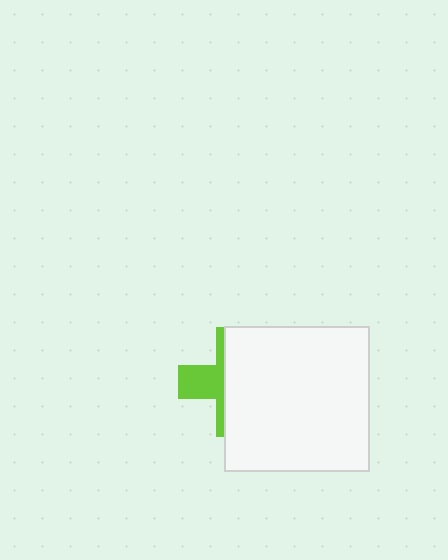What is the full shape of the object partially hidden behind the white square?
The partially hidden object is a lime cross.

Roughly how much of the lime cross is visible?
A small part of it is visible (roughly 34%).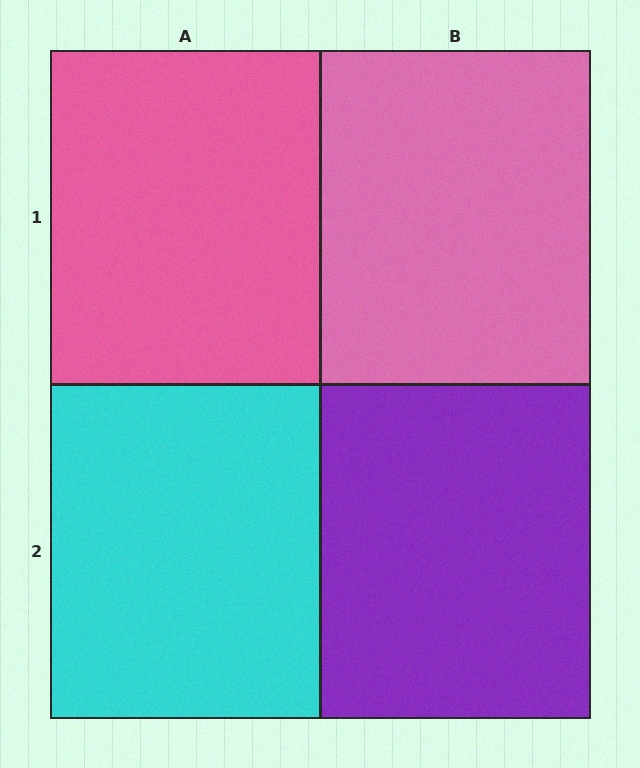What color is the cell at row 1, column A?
Pink.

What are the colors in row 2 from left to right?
Cyan, purple.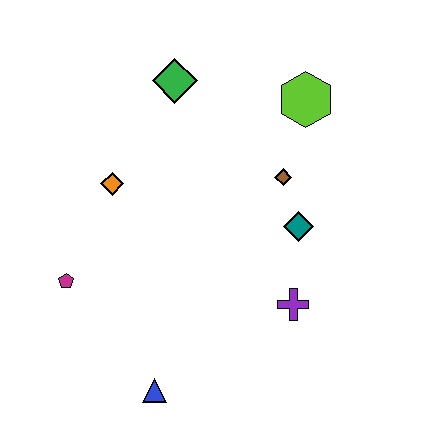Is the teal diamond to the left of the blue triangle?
No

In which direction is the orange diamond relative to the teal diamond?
The orange diamond is to the left of the teal diamond.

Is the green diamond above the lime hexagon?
Yes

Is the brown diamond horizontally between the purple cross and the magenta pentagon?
Yes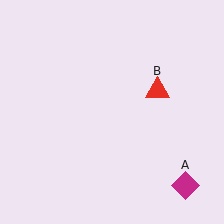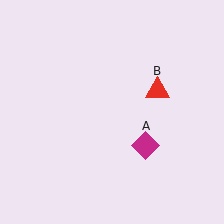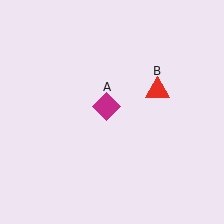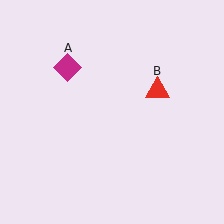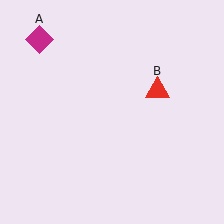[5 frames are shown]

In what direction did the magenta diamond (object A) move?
The magenta diamond (object A) moved up and to the left.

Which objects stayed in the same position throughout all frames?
Red triangle (object B) remained stationary.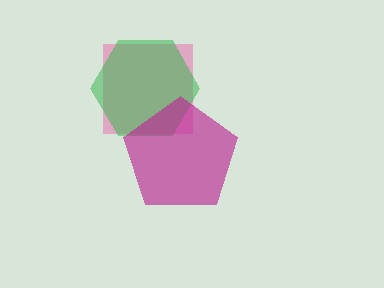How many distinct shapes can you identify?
There are 3 distinct shapes: a pink square, a green hexagon, a magenta pentagon.